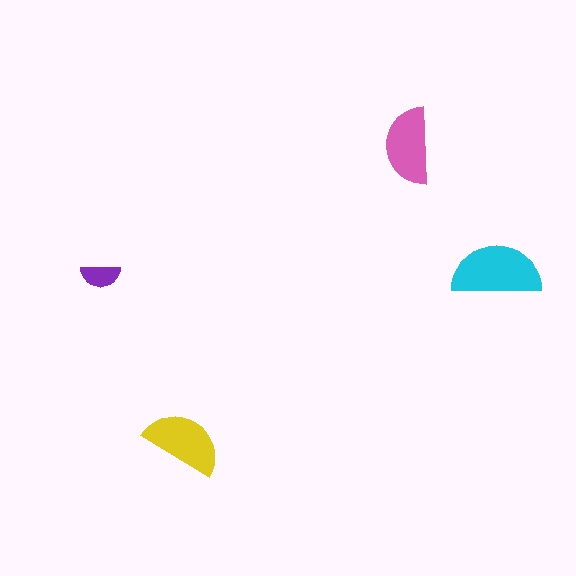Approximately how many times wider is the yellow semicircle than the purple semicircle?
About 2 times wider.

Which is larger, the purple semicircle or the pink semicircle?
The pink one.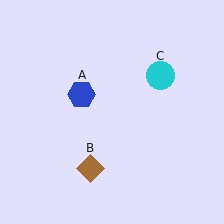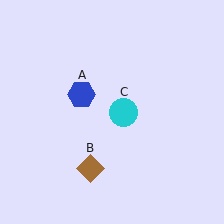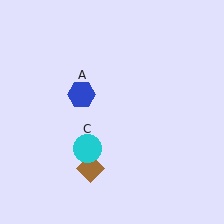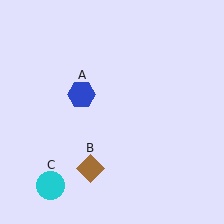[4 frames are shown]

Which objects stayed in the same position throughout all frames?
Blue hexagon (object A) and brown diamond (object B) remained stationary.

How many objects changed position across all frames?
1 object changed position: cyan circle (object C).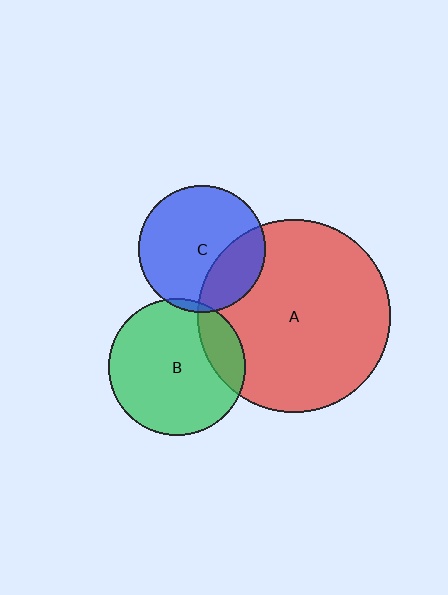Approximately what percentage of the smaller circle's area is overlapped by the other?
Approximately 20%.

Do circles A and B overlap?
Yes.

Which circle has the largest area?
Circle A (red).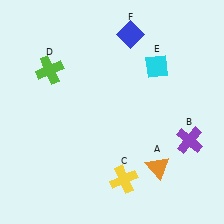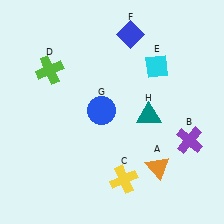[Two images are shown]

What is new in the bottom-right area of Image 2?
A teal triangle (H) was added in the bottom-right area of Image 2.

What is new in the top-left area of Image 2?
A blue circle (G) was added in the top-left area of Image 2.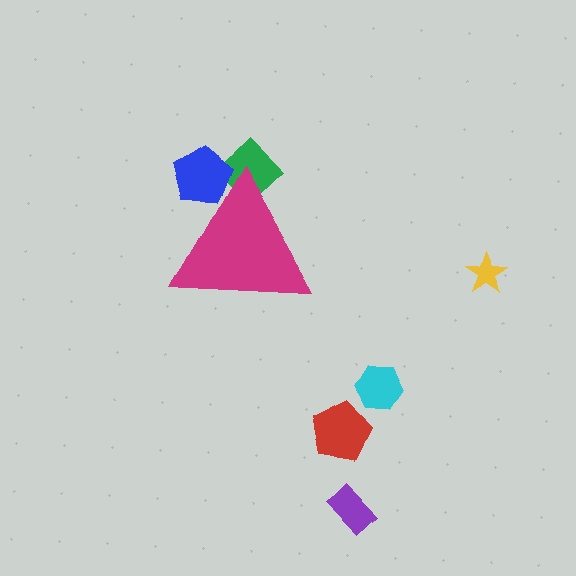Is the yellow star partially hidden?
No, the yellow star is fully visible.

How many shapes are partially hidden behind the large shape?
2 shapes are partially hidden.